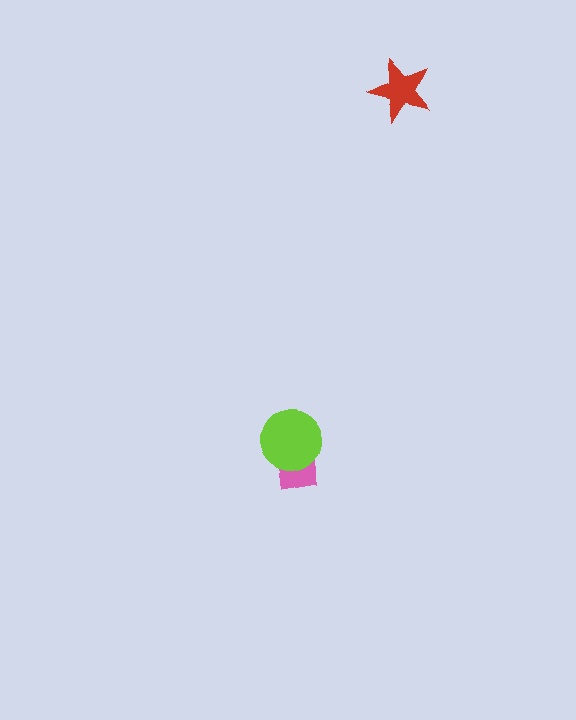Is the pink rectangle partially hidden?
Yes, it is partially covered by another shape.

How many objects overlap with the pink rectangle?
1 object overlaps with the pink rectangle.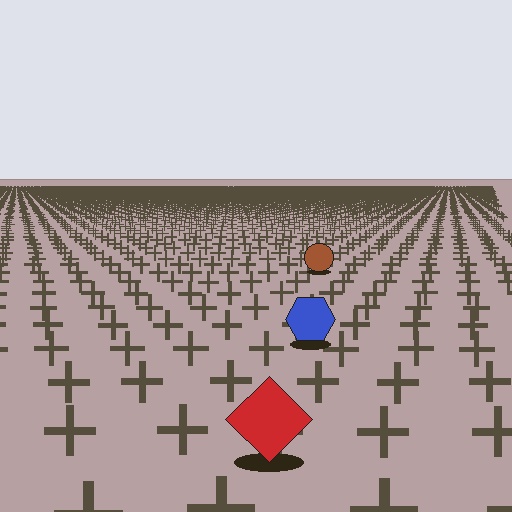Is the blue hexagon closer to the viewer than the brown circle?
Yes. The blue hexagon is closer — you can tell from the texture gradient: the ground texture is coarser near it.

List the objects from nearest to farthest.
From nearest to farthest: the red diamond, the blue hexagon, the brown circle.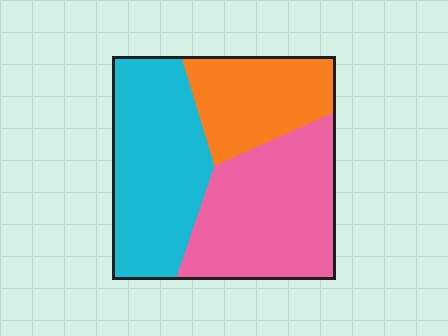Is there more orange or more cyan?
Cyan.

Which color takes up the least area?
Orange, at roughly 25%.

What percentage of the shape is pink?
Pink takes up about three eighths (3/8) of the shape.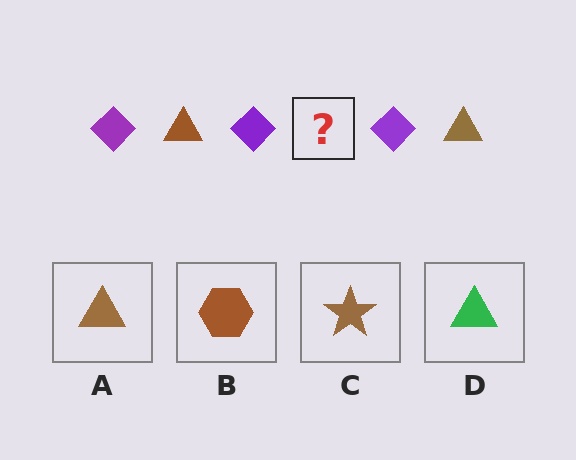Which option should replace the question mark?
Option A.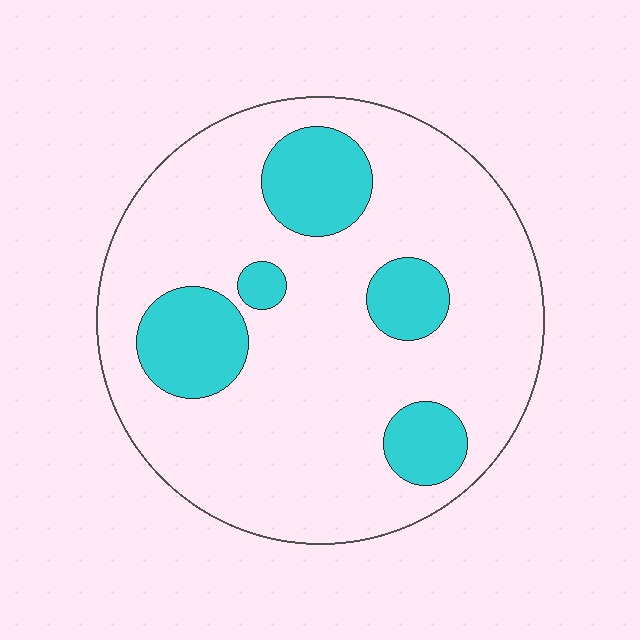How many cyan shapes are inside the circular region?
5.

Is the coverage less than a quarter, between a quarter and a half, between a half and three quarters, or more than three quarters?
Less than a quarter.